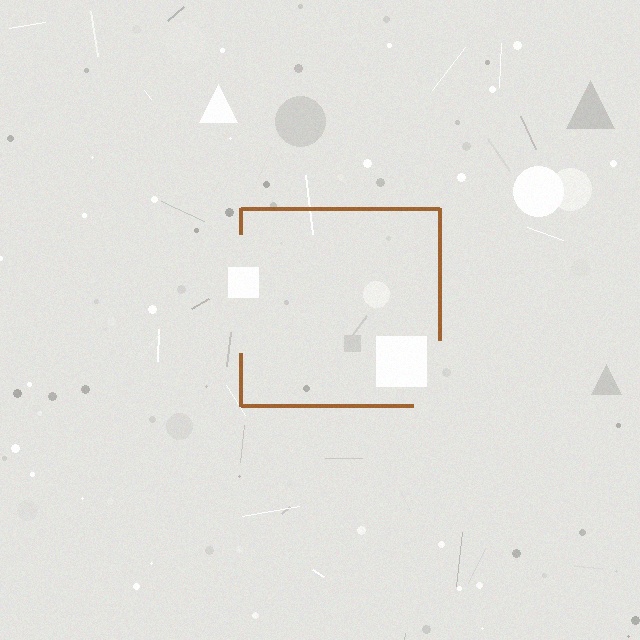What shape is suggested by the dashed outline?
The dashed outline suggests a square.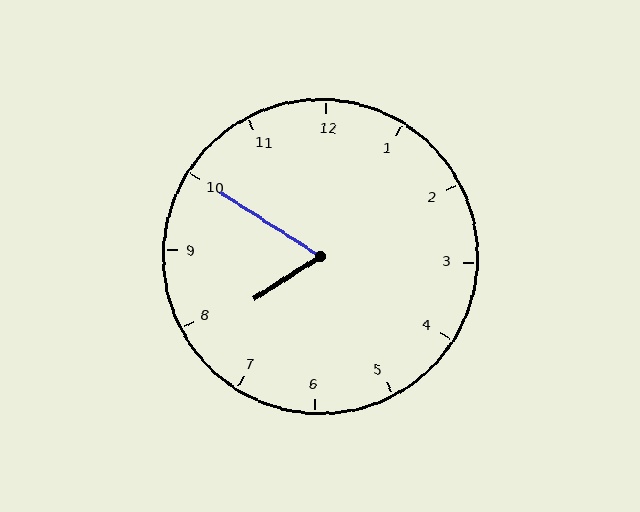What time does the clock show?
7:50.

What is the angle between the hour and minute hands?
Approximately 65 degrees.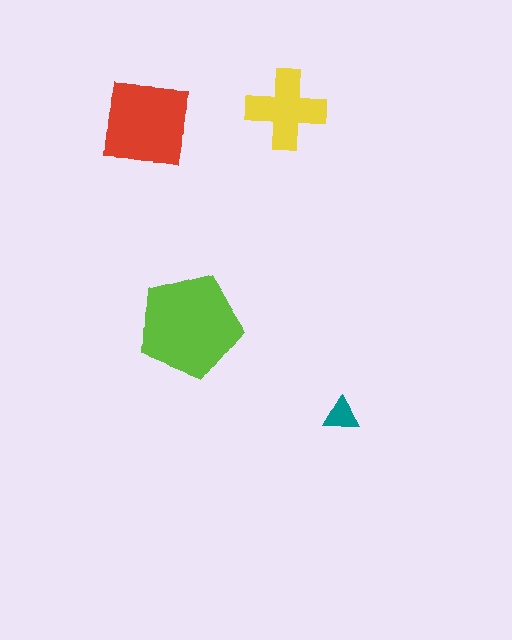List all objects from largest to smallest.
The lime pentagon, the red square, the yellow cross, the teal triangle.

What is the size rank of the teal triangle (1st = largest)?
4th.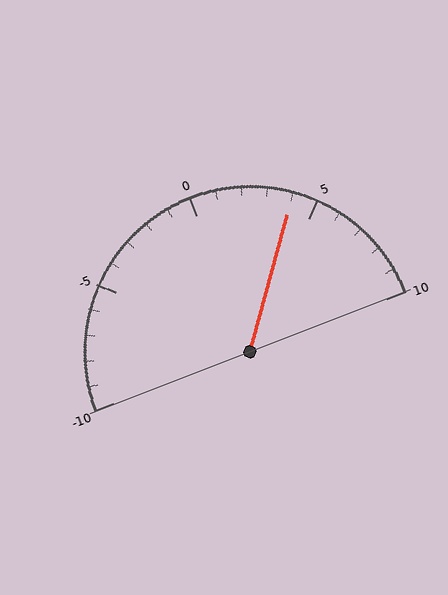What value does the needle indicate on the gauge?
The needle indicates approximately 4.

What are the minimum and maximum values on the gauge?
The gauge ranges from -10 to 10.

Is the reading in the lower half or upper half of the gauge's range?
The reading is in the upper half of the range (-10 to 10).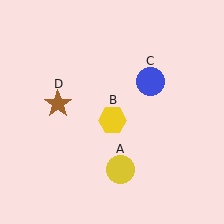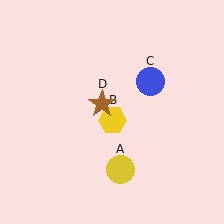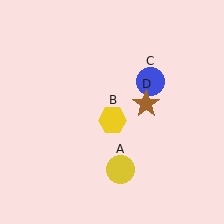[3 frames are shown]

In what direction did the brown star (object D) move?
The brown star (object D) moved right.